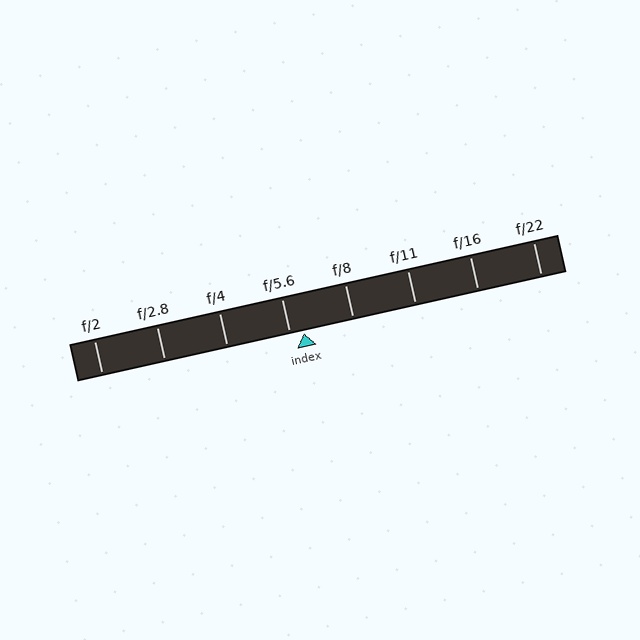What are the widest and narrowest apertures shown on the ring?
The widest aperture shown is f/2 and the narrowest is f/22.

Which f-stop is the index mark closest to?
The index mark is closest to f/5.6.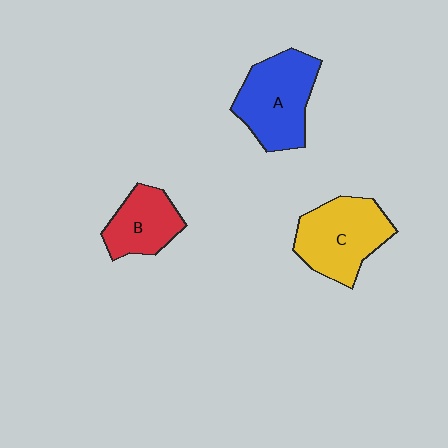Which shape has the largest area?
Shape A (blue).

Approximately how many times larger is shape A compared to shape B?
Approximately 1.5 times.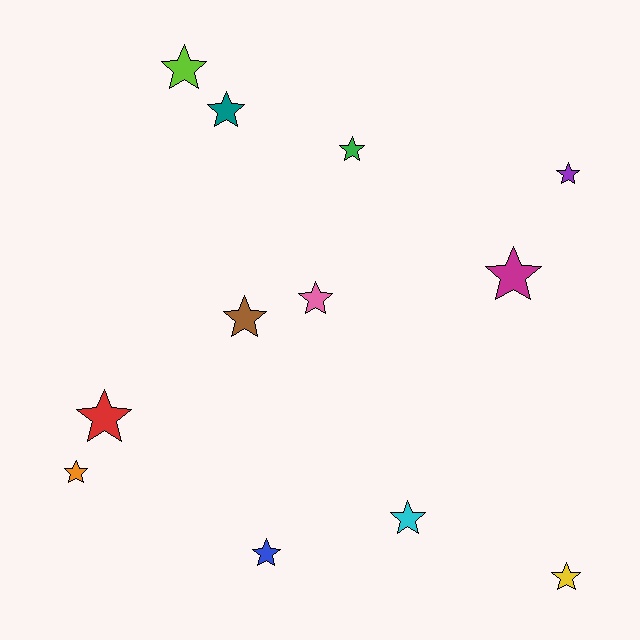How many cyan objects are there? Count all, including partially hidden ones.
There is 1 cyan object.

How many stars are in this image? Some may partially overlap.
There are 12 stars.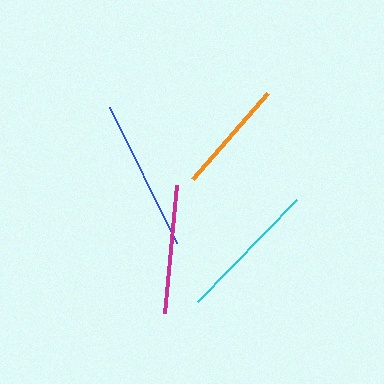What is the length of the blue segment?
The blue segment is approximately 152 pixels long.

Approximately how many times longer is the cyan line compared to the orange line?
The cyan line is approximately 1.2 times the length of the orange line.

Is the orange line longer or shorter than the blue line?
The blue line is longer than the orange line.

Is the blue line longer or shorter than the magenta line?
The blue line is longer than the magenta line.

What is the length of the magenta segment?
The magenta segment is approximately 128 pixels long.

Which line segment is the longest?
The blue line is the longest at approximately 152 pixels.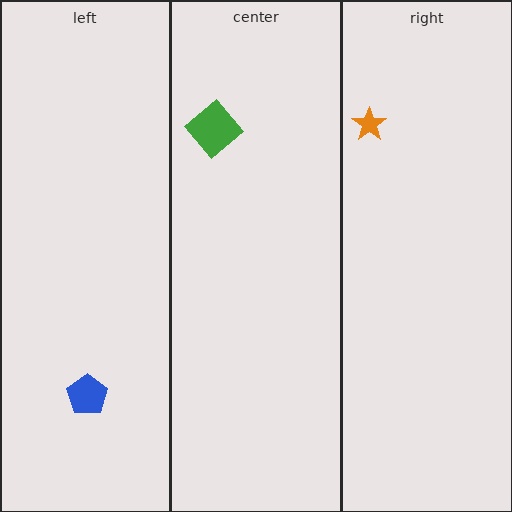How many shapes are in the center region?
1.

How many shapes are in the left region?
1.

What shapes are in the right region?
The orange star.